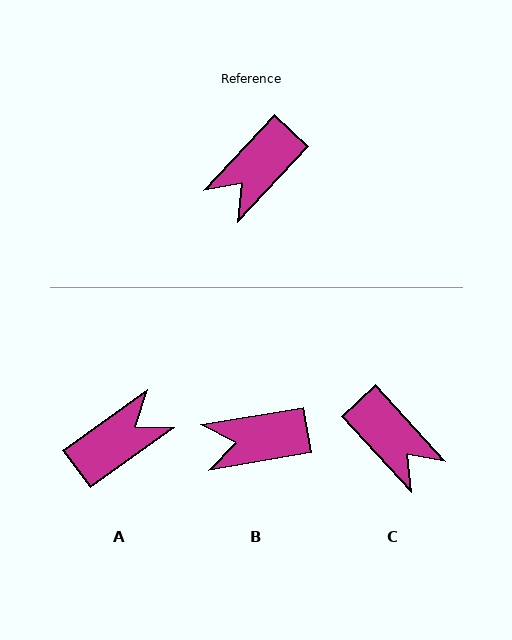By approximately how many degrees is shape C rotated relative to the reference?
Approximately 85 degrees counter-clockwise.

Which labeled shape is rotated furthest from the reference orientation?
A, about 169 degrees away.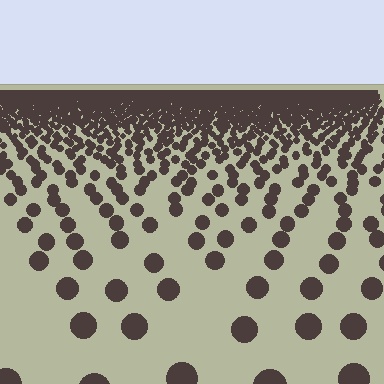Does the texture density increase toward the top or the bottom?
Density increases toward the top.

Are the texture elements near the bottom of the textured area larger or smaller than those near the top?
Larger. Near the bottom, elements are closer to the viewer and appear at a bigger on-screen size.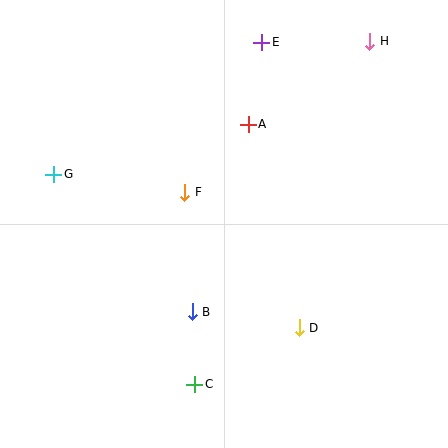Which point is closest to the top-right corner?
Point H is closest to the top-right corner.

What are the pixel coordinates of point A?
Point A is at (248, 124).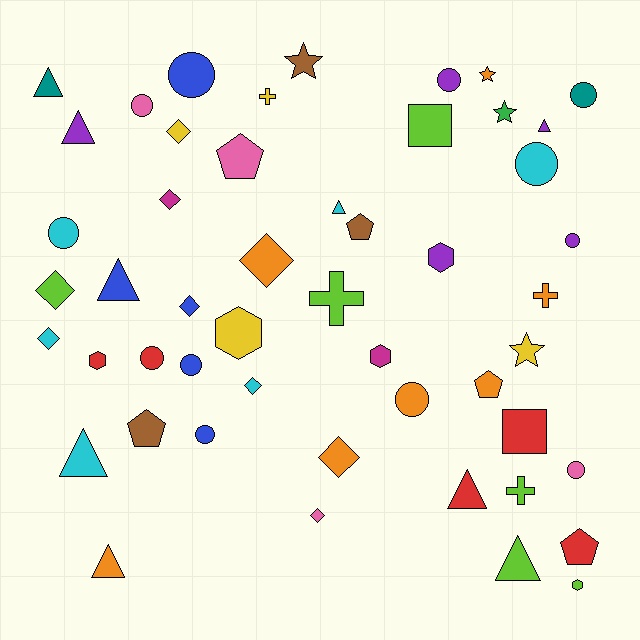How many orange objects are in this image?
There are 7 orange objects.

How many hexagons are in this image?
There are 5 hexagons.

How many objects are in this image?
There are 50 objects.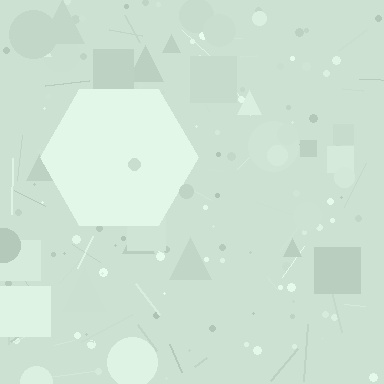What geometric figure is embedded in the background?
A hexagon is embedded in the background.